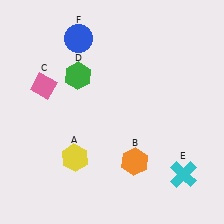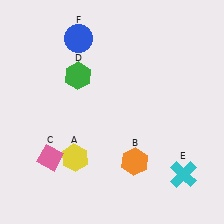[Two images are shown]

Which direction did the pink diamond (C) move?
The pink diamond (C) moved down.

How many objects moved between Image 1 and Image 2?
1 object moved between the two images.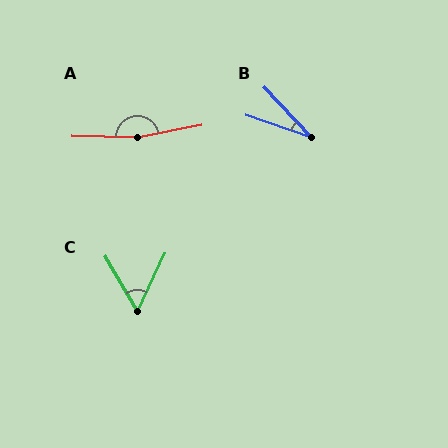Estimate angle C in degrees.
Approximately 55 degrees.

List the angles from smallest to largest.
B (28°), C (55°), A (168°).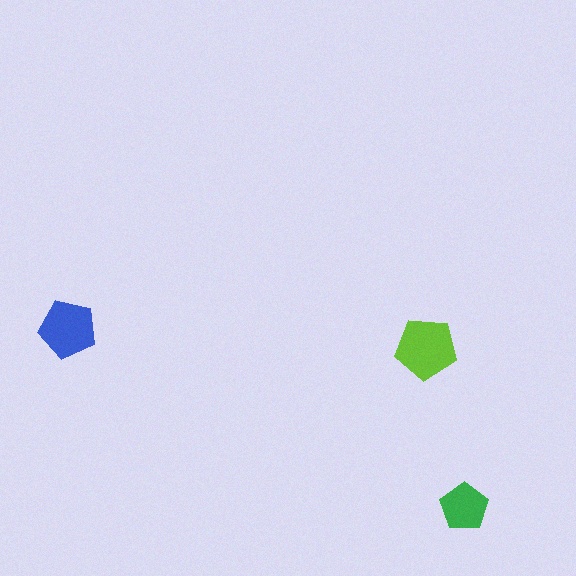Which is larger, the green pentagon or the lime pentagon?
The lime one.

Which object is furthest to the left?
The blue pentagon is leftmost.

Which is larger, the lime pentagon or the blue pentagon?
The lime one.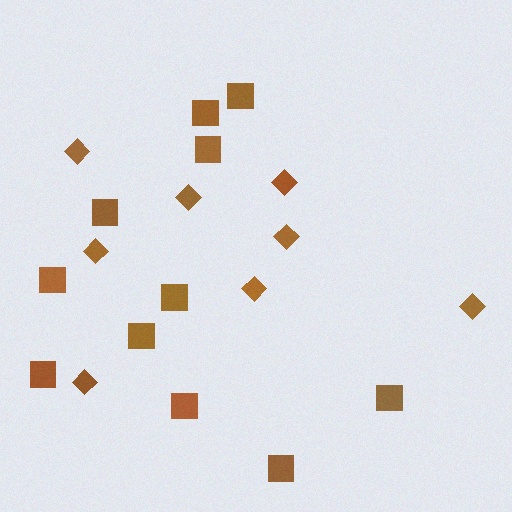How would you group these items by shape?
There are 2 groups: one group of squares (11) and one group of diamonds (8).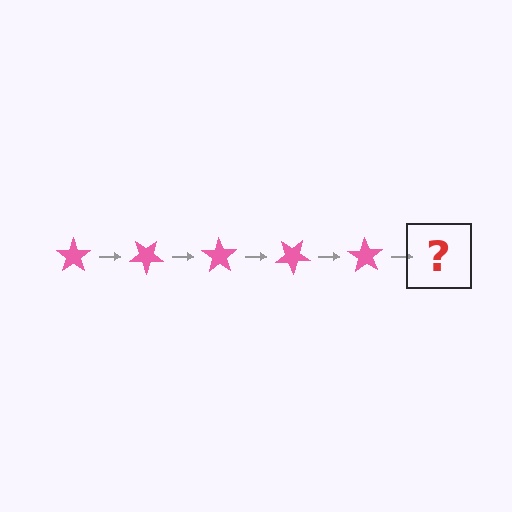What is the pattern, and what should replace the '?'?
The pattern is that the star rotates 35 degrees each step. The '?' should be a pink star rotated 175 degrees.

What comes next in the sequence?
The next element should be a pink star rotated 175 degrees.